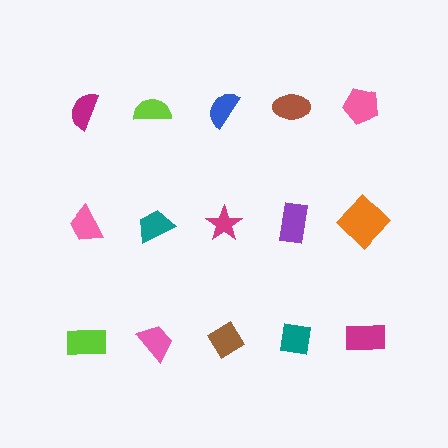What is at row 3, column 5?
A magenta rectangle.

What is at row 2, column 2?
A teal trapezoid.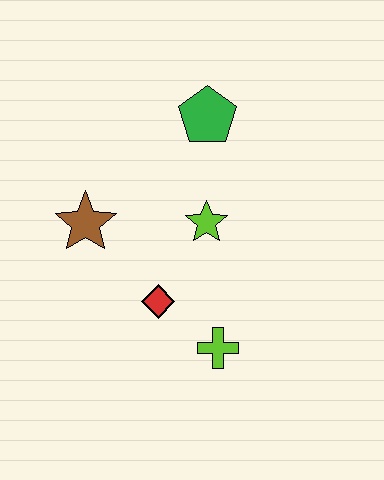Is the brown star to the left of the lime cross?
Yes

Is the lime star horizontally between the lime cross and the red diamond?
Yes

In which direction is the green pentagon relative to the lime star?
The green pentagon is above the lime star.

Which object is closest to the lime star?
The red diamond is closest to the lime star.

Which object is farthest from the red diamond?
The green pentagon is farthest from the red diamond.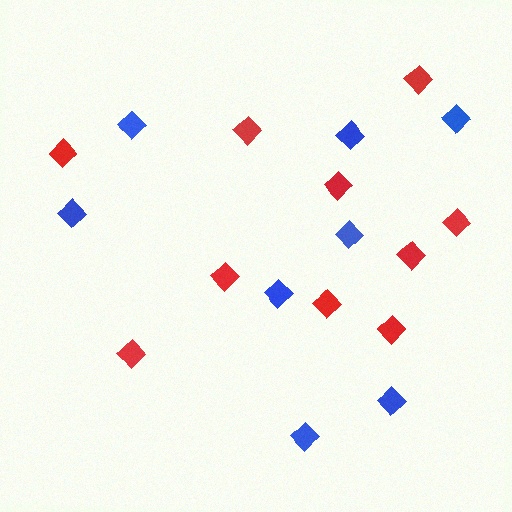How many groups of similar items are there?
There are 2 groups: one group of red diamonds (10) and one group of blue diamonds (8).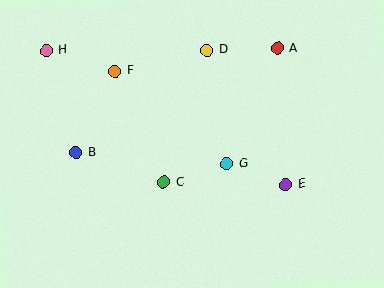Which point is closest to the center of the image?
Point G at (227, 164) is closest to the center.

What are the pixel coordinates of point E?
Point E is at (286, 185).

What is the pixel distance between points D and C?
The distance between D and C is 139 pixels.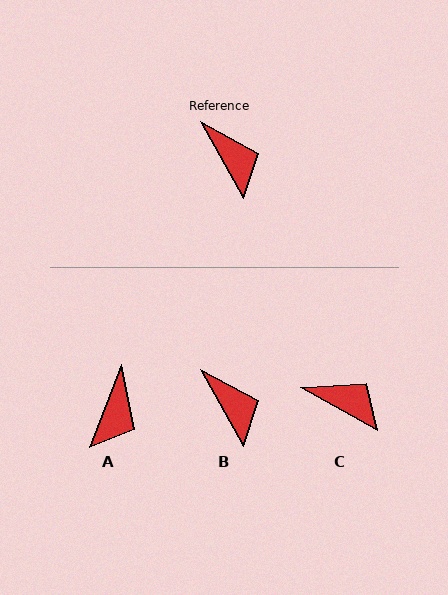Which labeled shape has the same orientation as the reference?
B.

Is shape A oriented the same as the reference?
No, it is off by about 51 degrees.